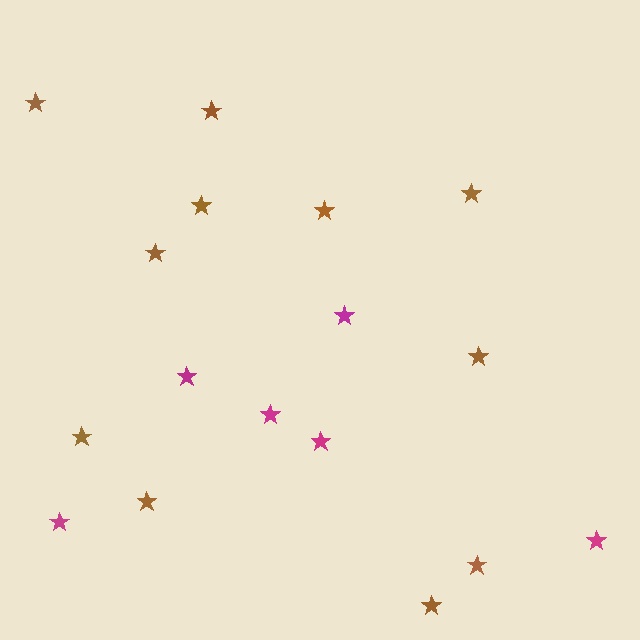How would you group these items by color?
There are 2 groups: one group of brown stars (11) and one group of magenta stars (6).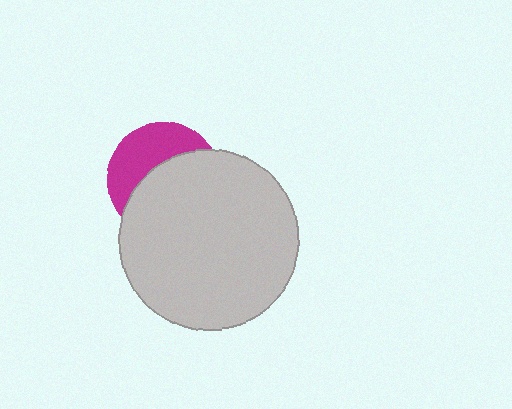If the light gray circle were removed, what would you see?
You would see the complete magenta circle.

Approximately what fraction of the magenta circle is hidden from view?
Roughly 59% of the magenta circle is hidden behind the light gray circle.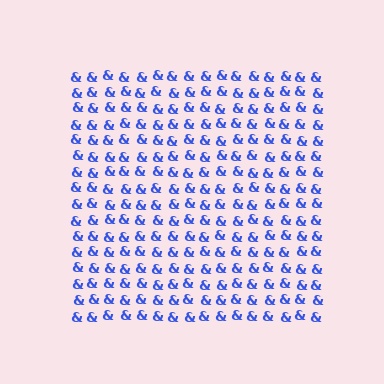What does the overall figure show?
The overall figure shows a square.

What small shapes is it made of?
It is made of small ampersands.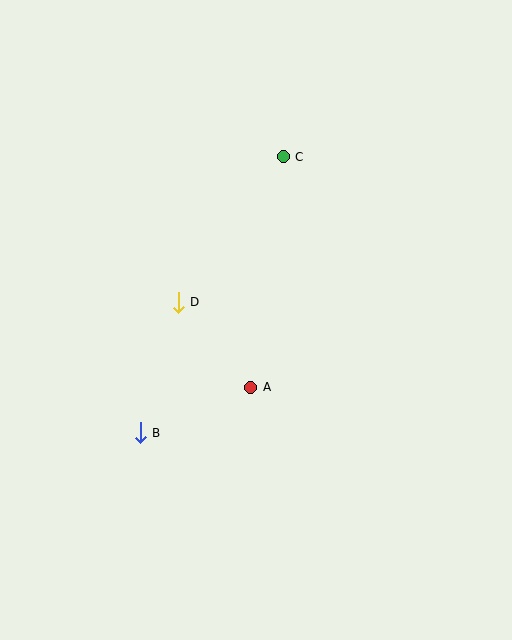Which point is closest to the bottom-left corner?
Point B is closest to the bottom-left corner.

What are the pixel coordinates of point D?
Point D is at (178, 302).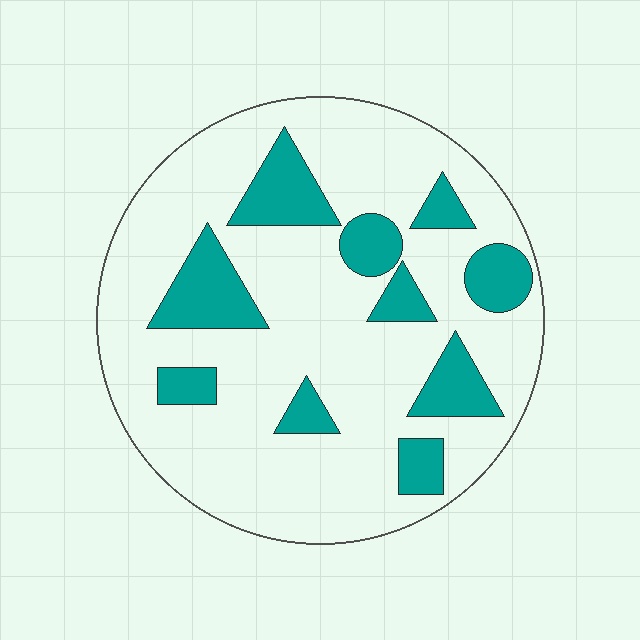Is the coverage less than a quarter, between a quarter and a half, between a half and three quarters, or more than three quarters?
Less than a quarter.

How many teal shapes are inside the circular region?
10.